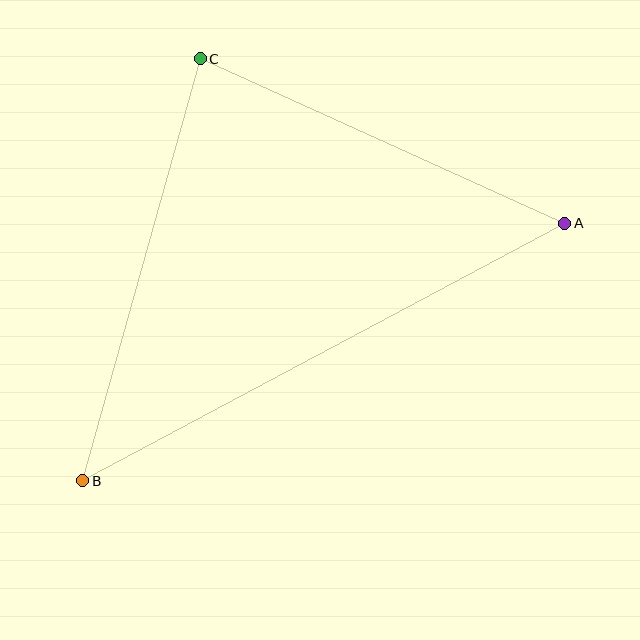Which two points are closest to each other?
Points A and C are closest to each other.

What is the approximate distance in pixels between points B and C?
The distance between B and C is approximately 438 pixels.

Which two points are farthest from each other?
Points A and B are farthest from each other.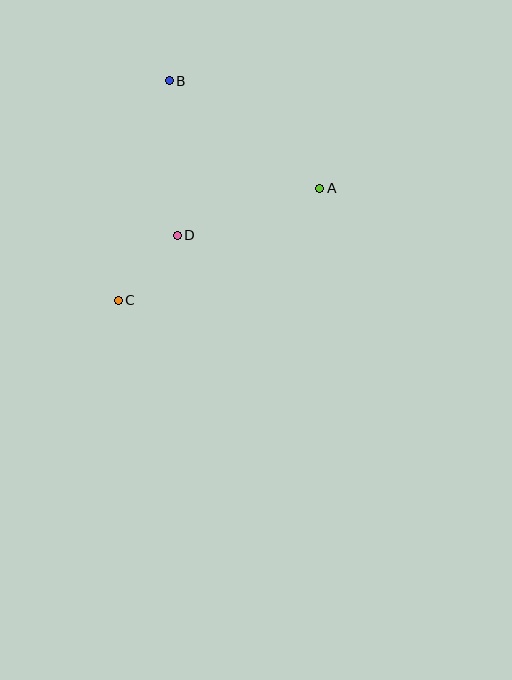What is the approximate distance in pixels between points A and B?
The distance between A and B is approximately 185 pixels.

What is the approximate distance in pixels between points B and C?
The distance between B and C is approximately 225 pixels.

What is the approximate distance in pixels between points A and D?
The distance between A and D is approximately 150 pixels.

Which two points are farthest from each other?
Points A and C are farthest from each other.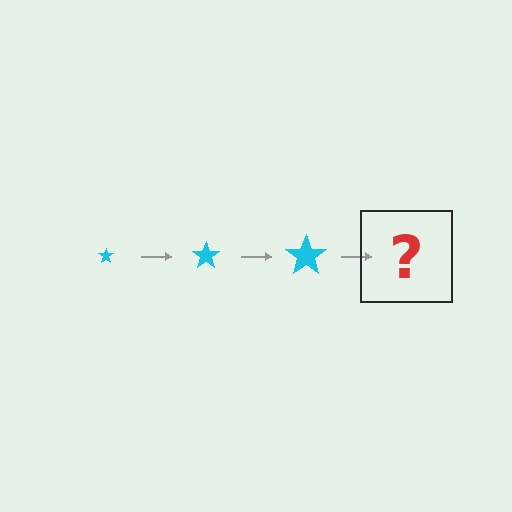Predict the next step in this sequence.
The next step is a cyan star, larger than the previous one.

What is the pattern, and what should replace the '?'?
The pattern is that the star gets progressively larger each step. The '?' should be a cyan star, larger than the previous one.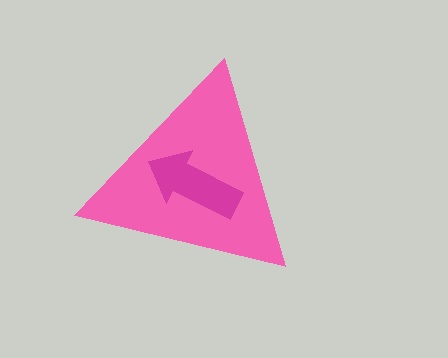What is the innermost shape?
The magenta arrow.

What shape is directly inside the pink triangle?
The magenta arrow.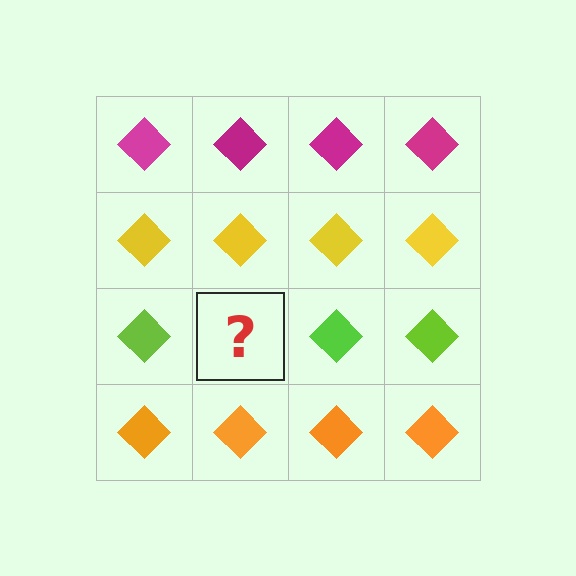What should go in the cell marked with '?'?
The missing cell should contain a lime diamond.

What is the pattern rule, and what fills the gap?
The rule is that each row has a consistent color. The gap should be filled with a lime diamond.